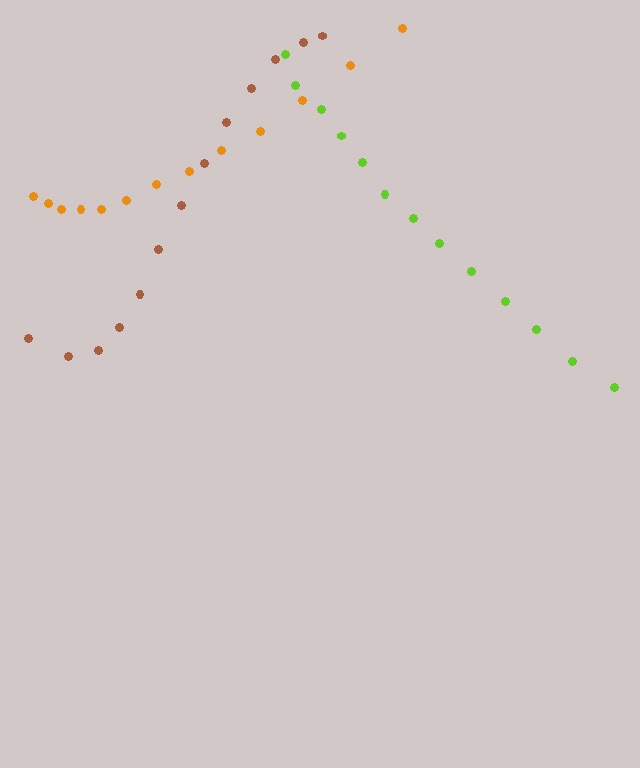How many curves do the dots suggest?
There are 3 distinct paths.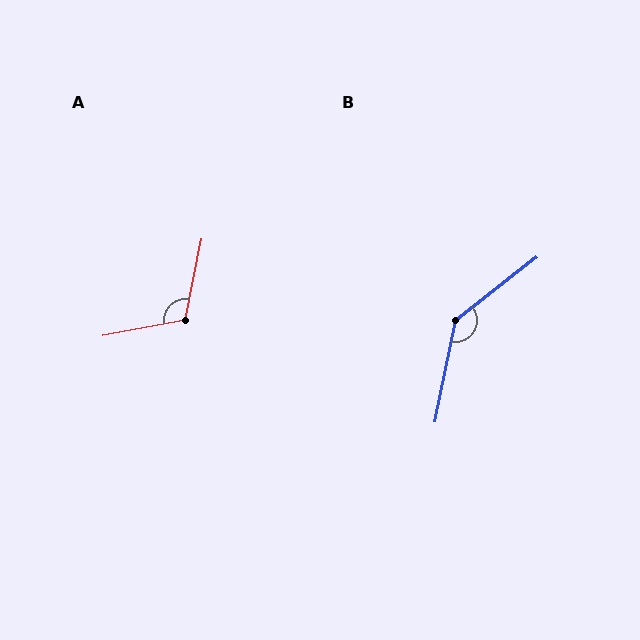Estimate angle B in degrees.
Approximately 139 degrees.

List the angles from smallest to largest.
A (112°), B (139°).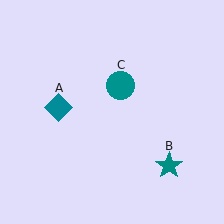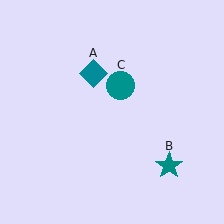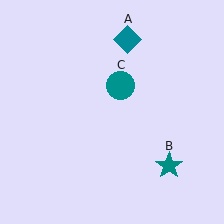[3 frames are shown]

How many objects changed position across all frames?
1 object changed position: teal diamond (object A).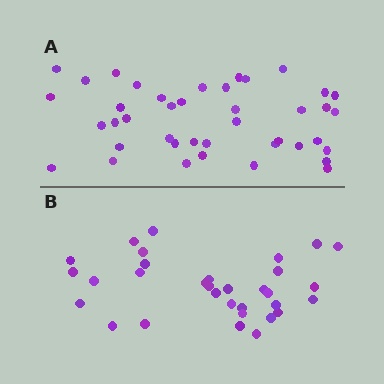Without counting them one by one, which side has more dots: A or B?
Region A (the top region) has more dots.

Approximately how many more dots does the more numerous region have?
Region A has roughly 8 or so more dots than region B.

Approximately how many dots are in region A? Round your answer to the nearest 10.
About 40 dots. (The exact count is 41, which rounds to 40.)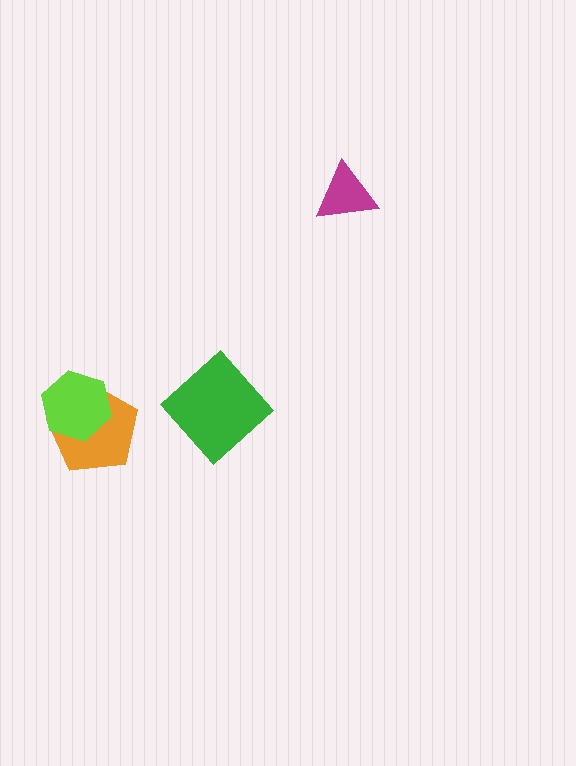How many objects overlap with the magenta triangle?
0 objects overlap with the magenta triangle.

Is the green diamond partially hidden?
No, no other shape covers it.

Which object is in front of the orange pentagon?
The lime hexagon is in front of the orange pentagon.